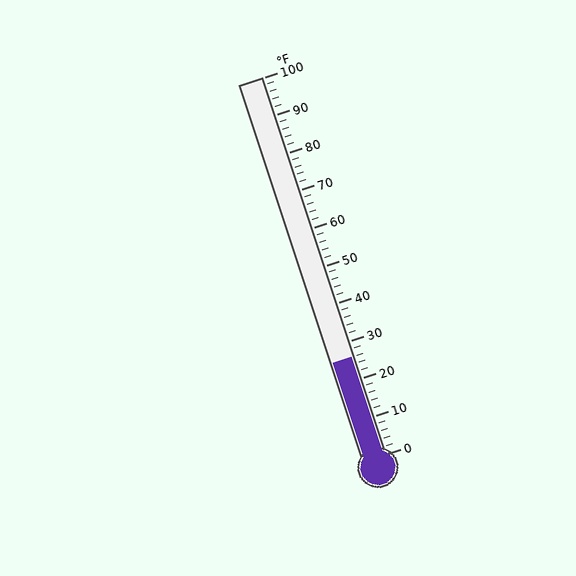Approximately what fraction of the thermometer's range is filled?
The thermometer is filled to approximately 25% of its range.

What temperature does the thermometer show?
The thermometer shows approximately 26°F.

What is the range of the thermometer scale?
The thermometer scale ranges from 0°F to 100°F.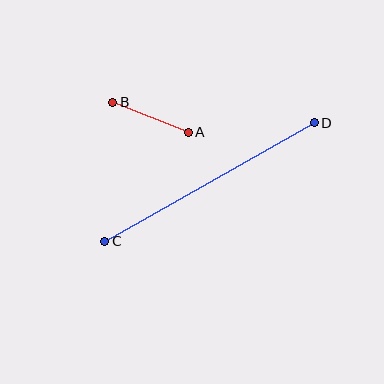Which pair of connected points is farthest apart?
Points C and D are farthest apart.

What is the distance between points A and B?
The distance is approximately 81 pixels.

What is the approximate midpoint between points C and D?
The midpoint is at approximately (209, 182) pixels.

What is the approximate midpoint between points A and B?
The midpoint is at approximately (150, 117) pixels.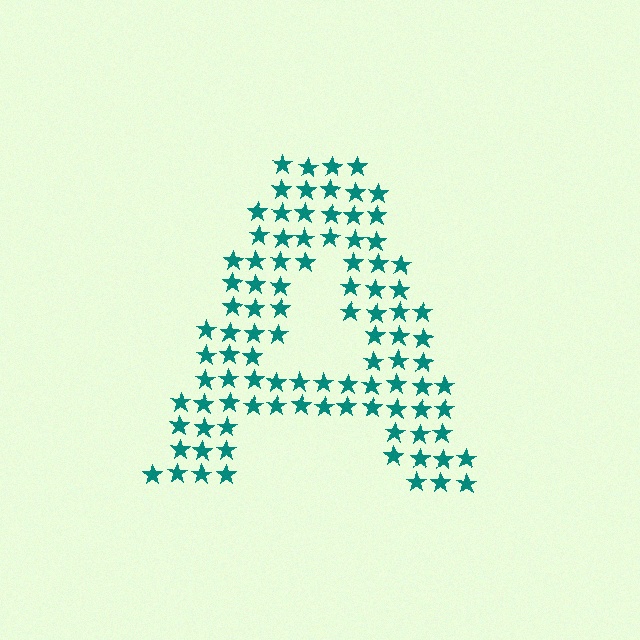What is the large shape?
The large shape is the letter A.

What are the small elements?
The small elements are stars.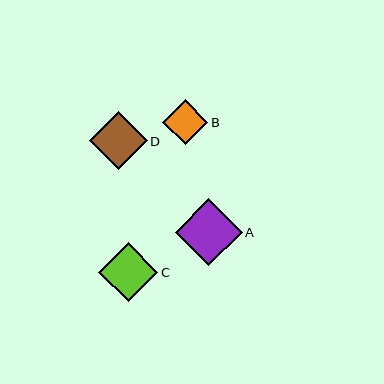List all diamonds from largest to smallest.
From largest to smallest: A, C, D, B.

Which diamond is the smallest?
Diamond B is the smallest with a size of approximately 45 pixels.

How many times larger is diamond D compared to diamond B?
Diamond D is approximately 1.3 times the size of diamond B.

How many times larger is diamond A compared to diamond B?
Diamond A is approximately 1.5 times the size of diamond B.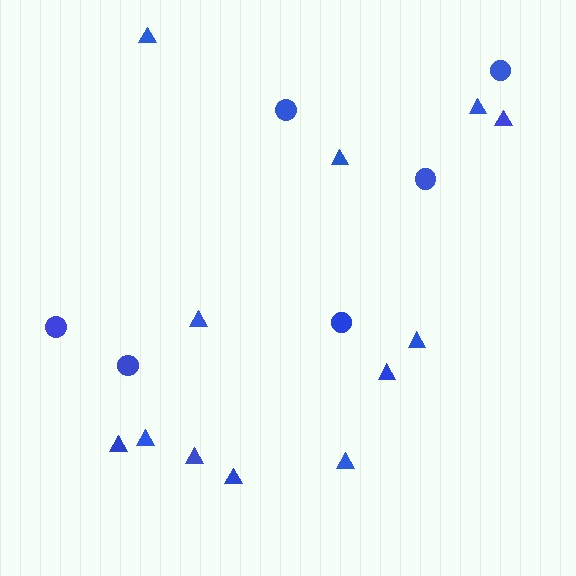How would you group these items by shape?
There are 2 groups: one group of triangles (12) and one group of circles (6).